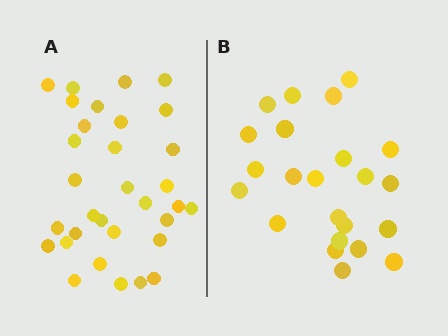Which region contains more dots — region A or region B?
Region A (the left region) has more dots.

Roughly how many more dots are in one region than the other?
Region A has roughly 8 or so more dots than region B.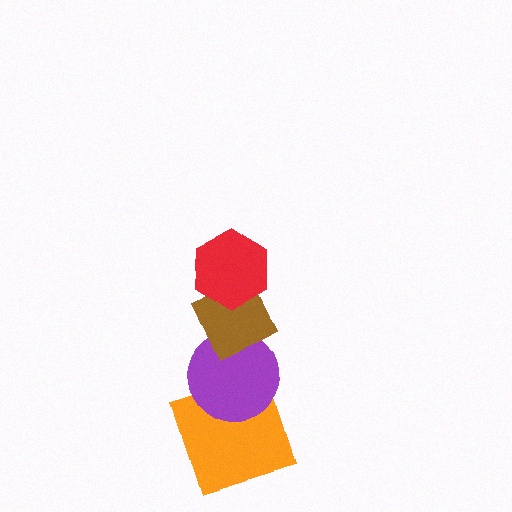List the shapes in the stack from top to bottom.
From top to bottom: the red hexagon, the brown diamond, the purple circle, the orange square.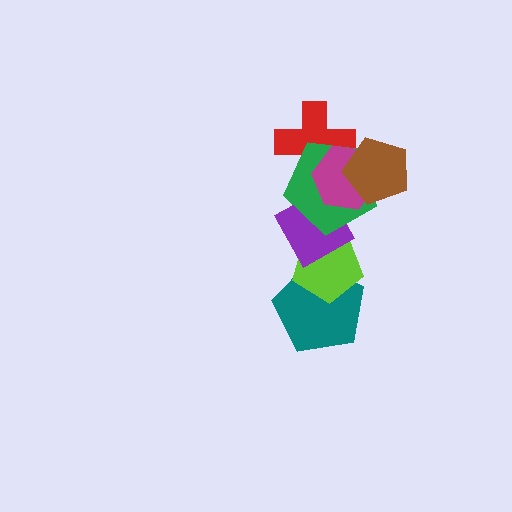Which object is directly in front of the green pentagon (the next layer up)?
The magenta hexagon is directly in front of the green pentagon.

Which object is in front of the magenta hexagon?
The brown pentagon is in front of the magenta hexagon.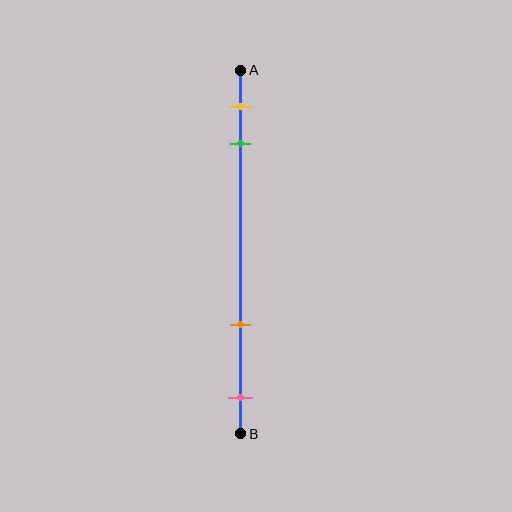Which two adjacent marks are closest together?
The yellow and green marks are the closest adjacent pair.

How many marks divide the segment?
There are 4 marks dividing the segment.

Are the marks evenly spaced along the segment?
No, the marks are not evenly spaced.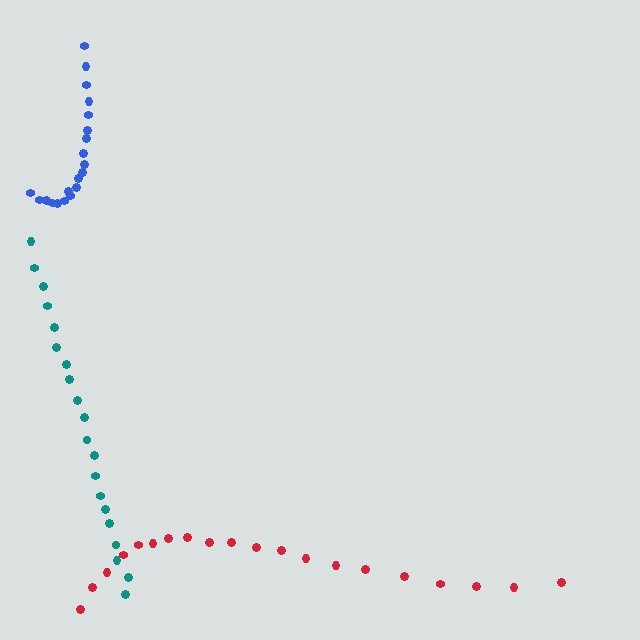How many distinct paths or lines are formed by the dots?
There are 3 distinct paths.